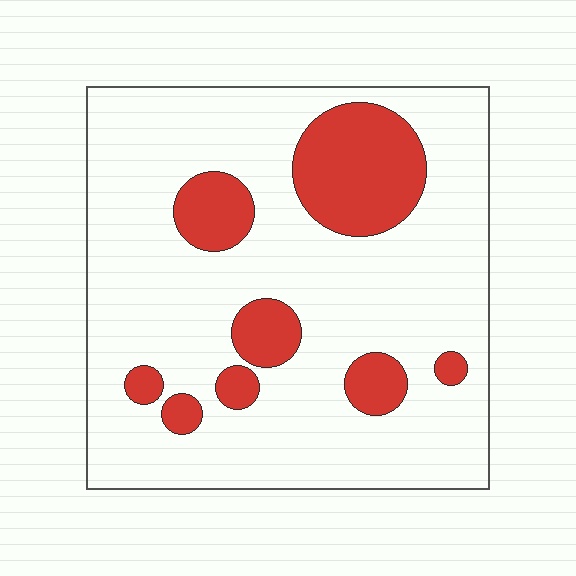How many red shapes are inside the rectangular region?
8.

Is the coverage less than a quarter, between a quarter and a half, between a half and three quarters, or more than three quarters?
Less than a quarter.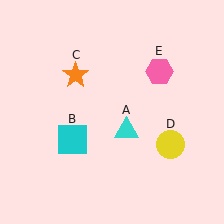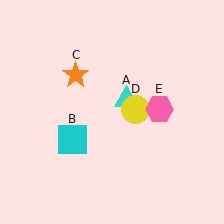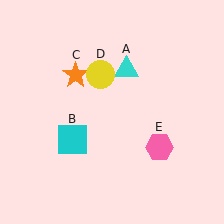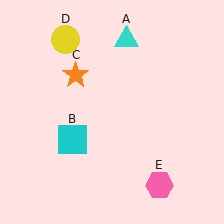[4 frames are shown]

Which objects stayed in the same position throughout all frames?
Cyan square (object B) and orange star (object C) remained stationary.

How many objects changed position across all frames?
3 objects changed position: cyan triangle (object A), yellow circle (object D), pink hexagon (object E).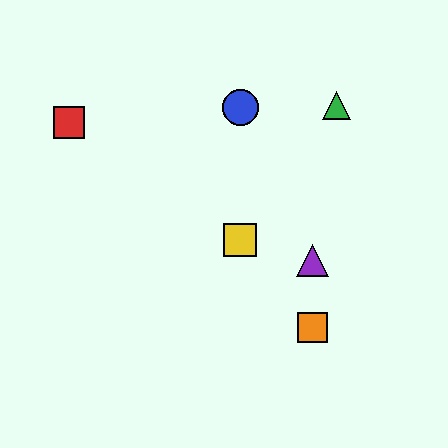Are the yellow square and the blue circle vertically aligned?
Yes, both are at x≈240.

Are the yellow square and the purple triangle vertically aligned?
No, the yellow square is at x≈240 and the purple triangle is at x≈313.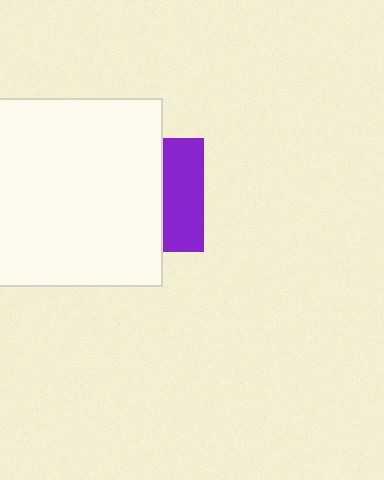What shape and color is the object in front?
The object in front is a white square.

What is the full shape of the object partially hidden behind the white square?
The partially hidden object is a purple square.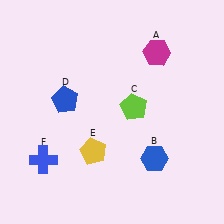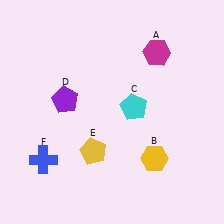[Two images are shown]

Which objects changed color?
B changed from blue to yellow. C changed from lime to cyan. D changed from blue to purple.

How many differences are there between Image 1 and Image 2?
There are 3 differences between the two images.